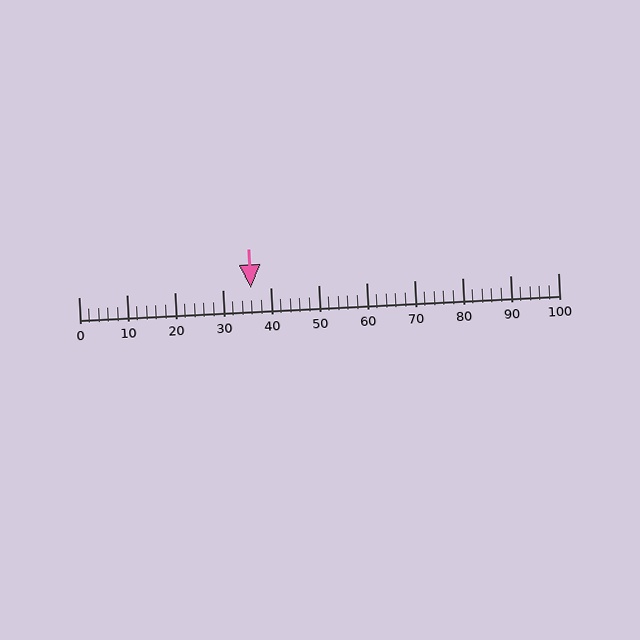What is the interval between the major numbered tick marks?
The major tick marks are spaced 10 units apart.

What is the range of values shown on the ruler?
The ruler shows values from 0 to 100.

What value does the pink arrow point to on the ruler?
The pink arrow points to approximately 36.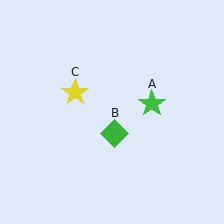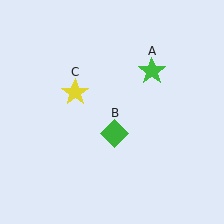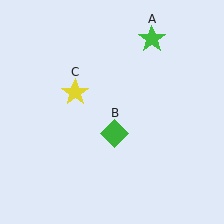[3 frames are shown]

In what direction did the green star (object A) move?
The green star (object A) moved up.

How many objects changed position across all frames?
1 object changed position: green star (object A).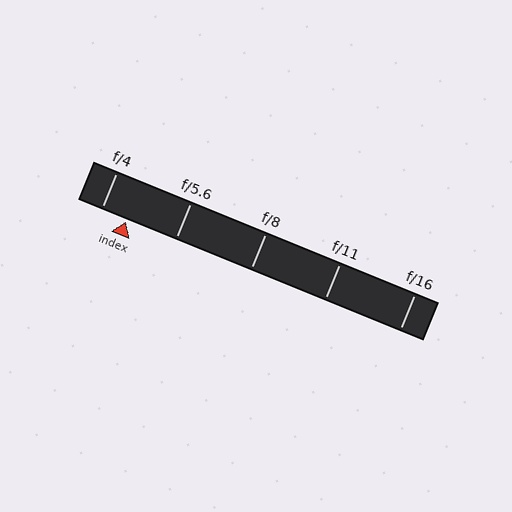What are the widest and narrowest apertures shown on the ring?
The widest aperture shown is f/4 and the narrowest is f/16.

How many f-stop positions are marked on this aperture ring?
There are 5 f-stop positions marked.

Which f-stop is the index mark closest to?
The index mark is closest to f/4.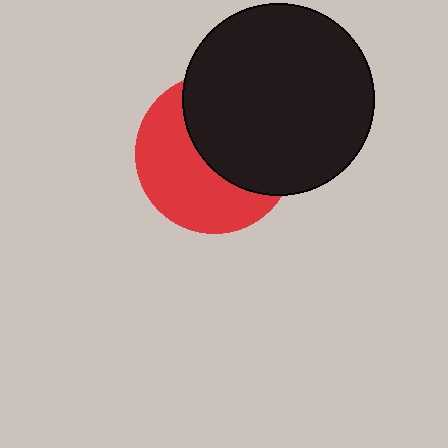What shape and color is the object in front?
The object in front is a black circle.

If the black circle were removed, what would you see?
You would see the complete red circle.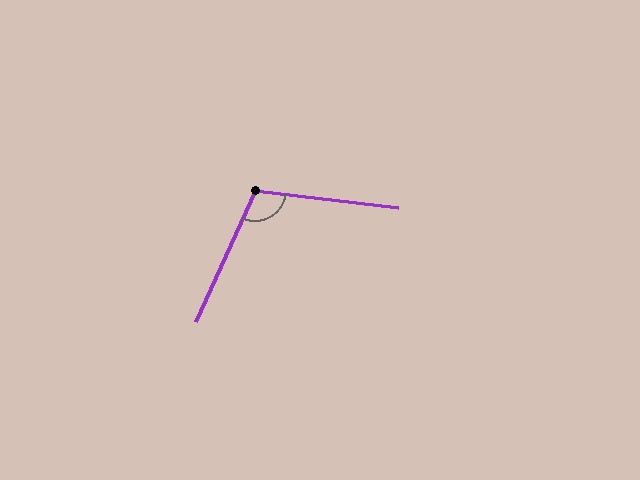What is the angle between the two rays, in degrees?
Approximately 108 degrees.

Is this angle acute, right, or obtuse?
It is obtuse.